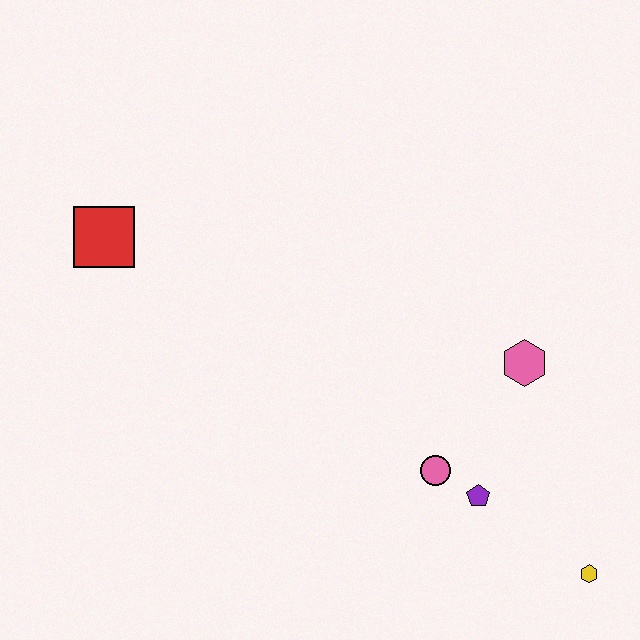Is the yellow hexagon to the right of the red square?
Yes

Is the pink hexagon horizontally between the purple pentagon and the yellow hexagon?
Yes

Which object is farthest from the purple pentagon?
The red square is farthest from the purple pentagon.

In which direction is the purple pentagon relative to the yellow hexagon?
The purple pentagon is to the left of the yellow hexagon.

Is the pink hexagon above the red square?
No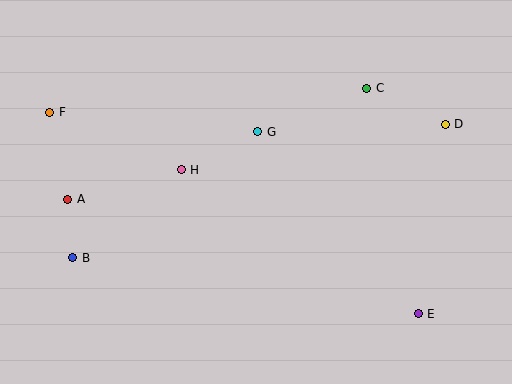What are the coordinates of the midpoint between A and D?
The midpoint between A and D is at (256, 162).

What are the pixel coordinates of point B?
Point B is at (73, 258).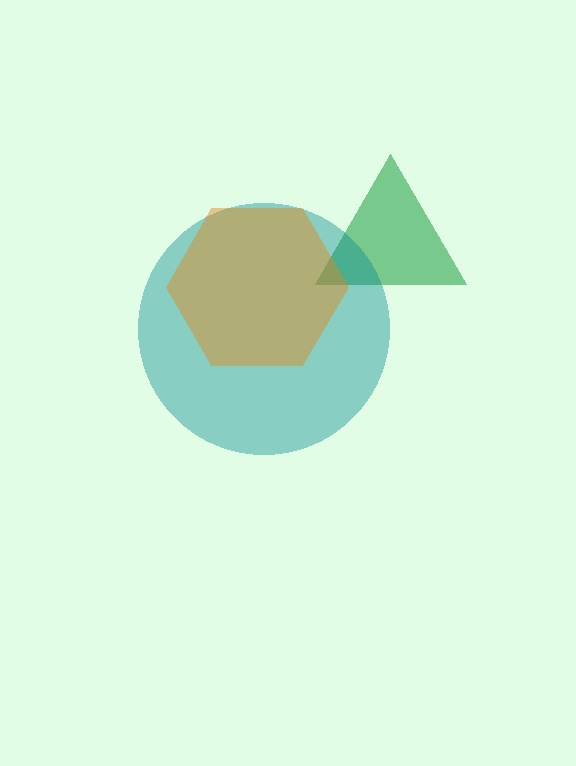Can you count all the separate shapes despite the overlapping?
Yes, there are 3 separate shapes.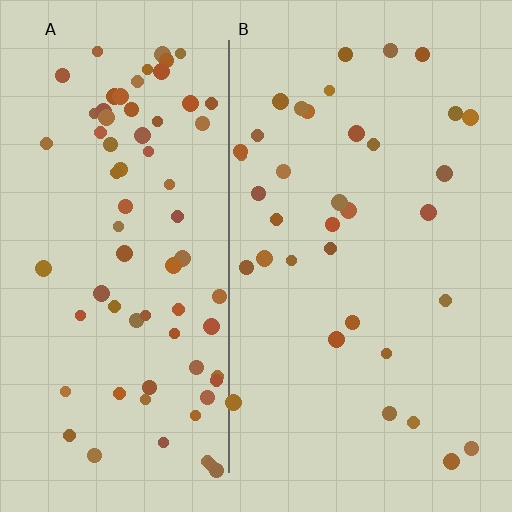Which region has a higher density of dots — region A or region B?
A (the left).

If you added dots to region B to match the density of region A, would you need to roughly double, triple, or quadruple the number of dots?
Approximately double.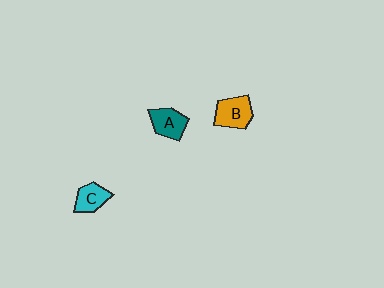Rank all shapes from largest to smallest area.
From largest to smallest: B (orange), A (teal), C (cyan).